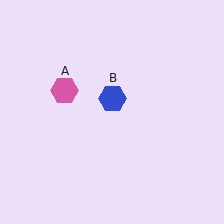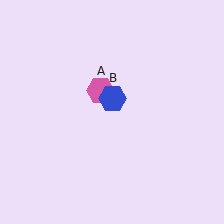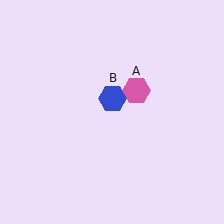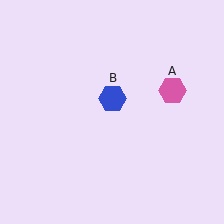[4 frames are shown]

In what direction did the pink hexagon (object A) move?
The pink hexagon (object A) moved right.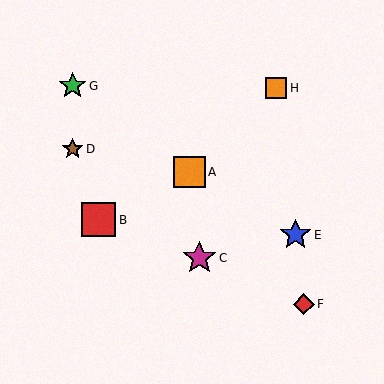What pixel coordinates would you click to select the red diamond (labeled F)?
Click at (304, 304) to select the red diamond F.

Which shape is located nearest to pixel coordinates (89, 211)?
The red square (labeled B) at (98, 220) is nearest to that location.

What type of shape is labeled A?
Shape A is an orange square.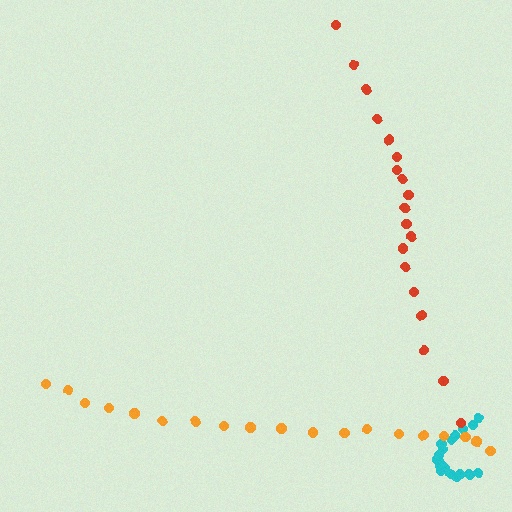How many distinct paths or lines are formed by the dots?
There are 3 distinct paths.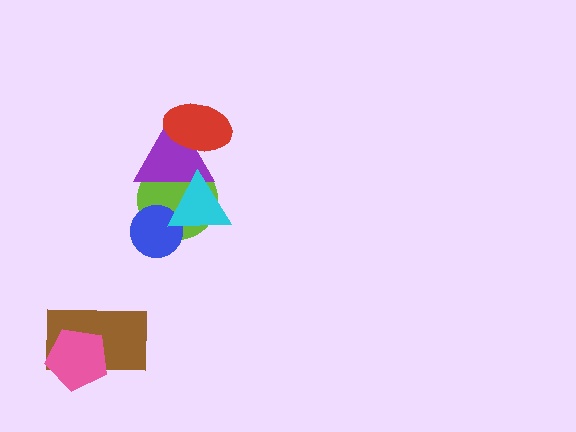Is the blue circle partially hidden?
Yes, it is partially covered by another shape.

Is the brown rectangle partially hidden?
Yes, it is partially covered by another shape.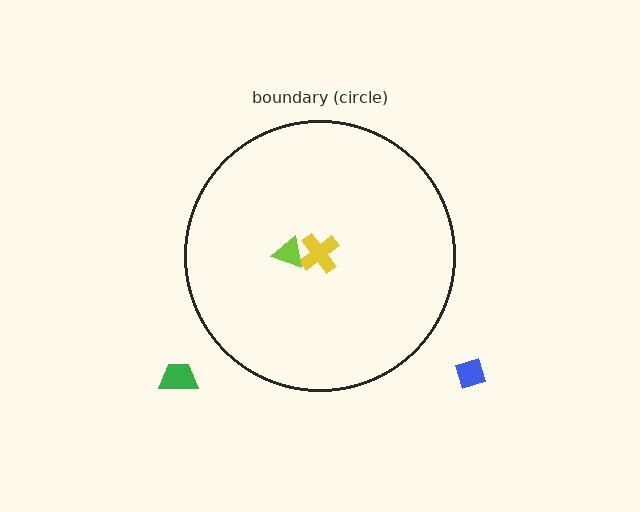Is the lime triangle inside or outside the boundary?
Inside.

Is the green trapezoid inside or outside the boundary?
Outside.